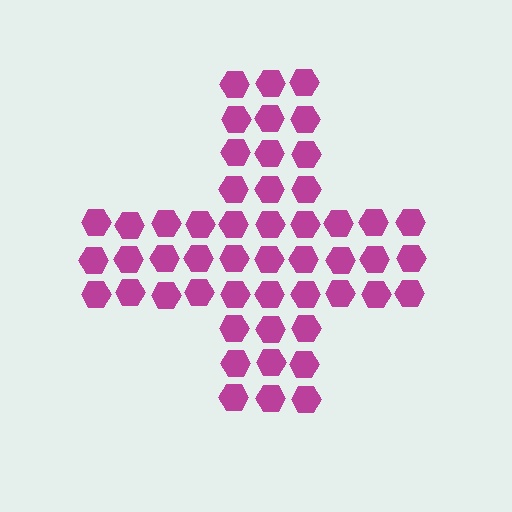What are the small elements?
The small elements are hexagons.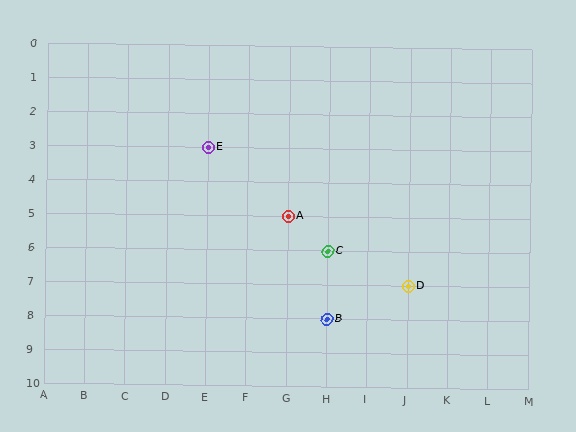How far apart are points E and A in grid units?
Points E and A are 2 columns and 2 rows apart (about 2.8 grid units diagonally).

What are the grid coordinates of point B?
Point B is at grid coordinates (H, 8).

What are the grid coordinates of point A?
Point A is at grid coordinates (G, 5).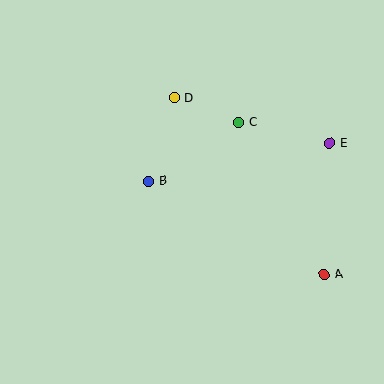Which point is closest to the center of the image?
Point B at (149, 181) is closest to the center.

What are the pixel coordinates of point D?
Point D is at (175, 98).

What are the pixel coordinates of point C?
Point C is at (239, 123).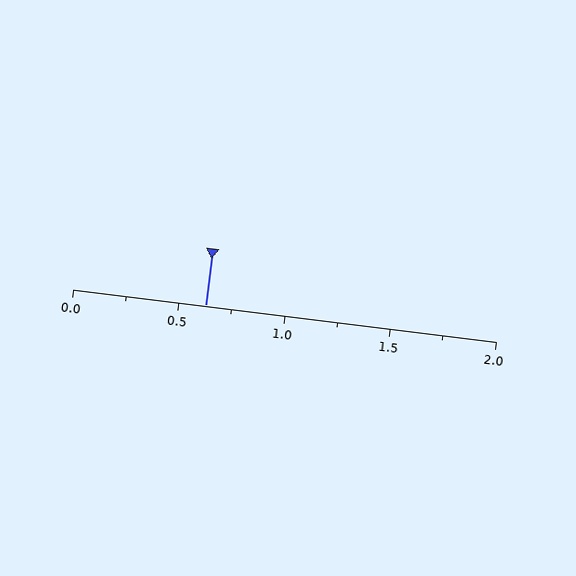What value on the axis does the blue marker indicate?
The marker indicates approximately 0.62.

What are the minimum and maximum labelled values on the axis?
The axis runs from 0.0 to 2.0.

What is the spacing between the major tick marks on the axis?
The major ticks are spaced 0.5 apart.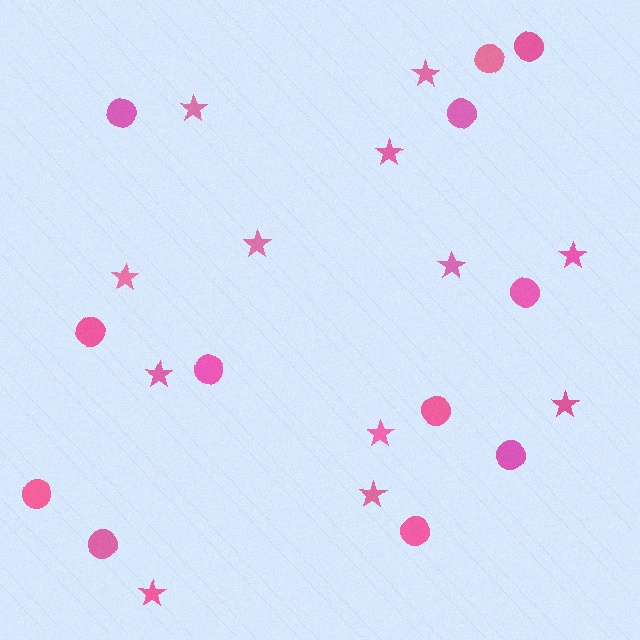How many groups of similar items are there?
There are 2 groups: one group of circles (12) and one group of stars (12).